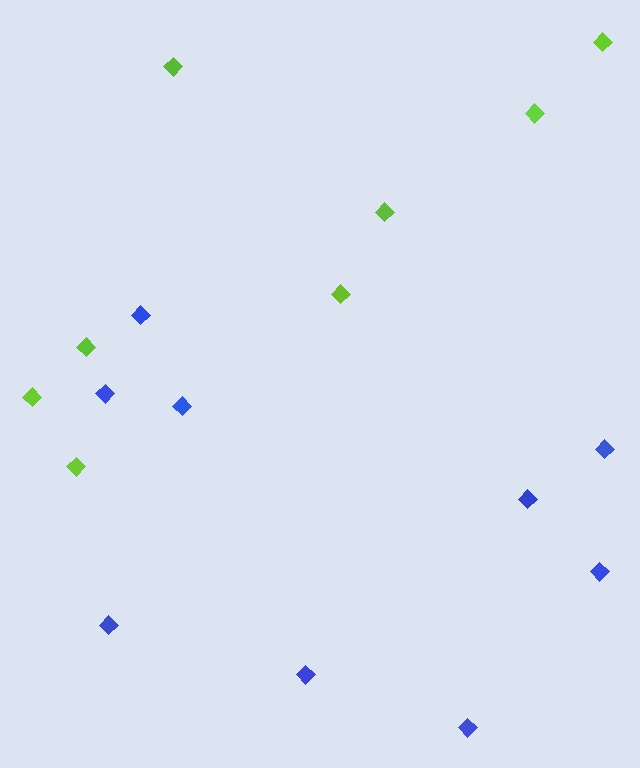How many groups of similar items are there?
There are 2 groups: one group of blue diamonds (9) and one group of lime diamonds (8).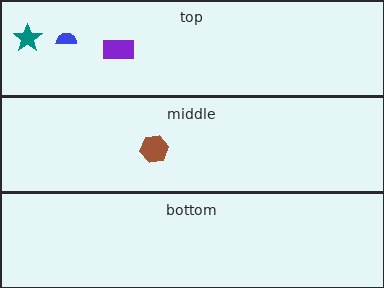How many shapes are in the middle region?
1.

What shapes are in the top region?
The teal star, the blue semicircle, the purple rectangle.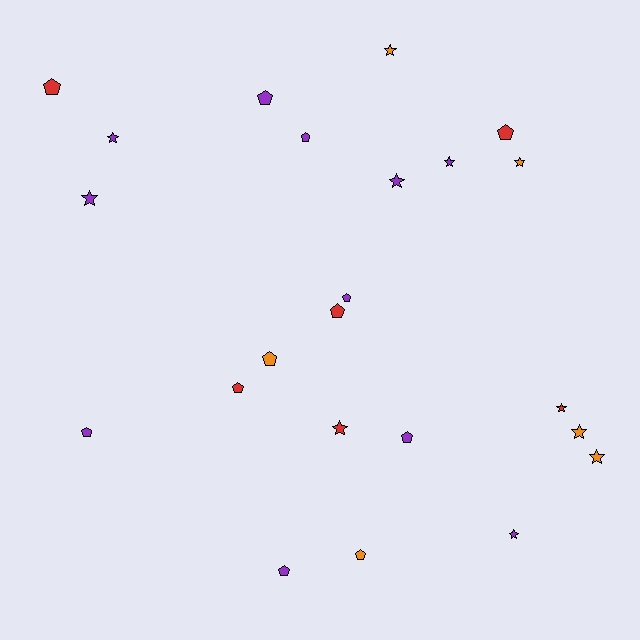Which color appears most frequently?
Purple, with 11 objects.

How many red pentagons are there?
There are 4 red pentagons.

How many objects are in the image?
There are 23 objects.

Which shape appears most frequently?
Pentagon, with 12 objects.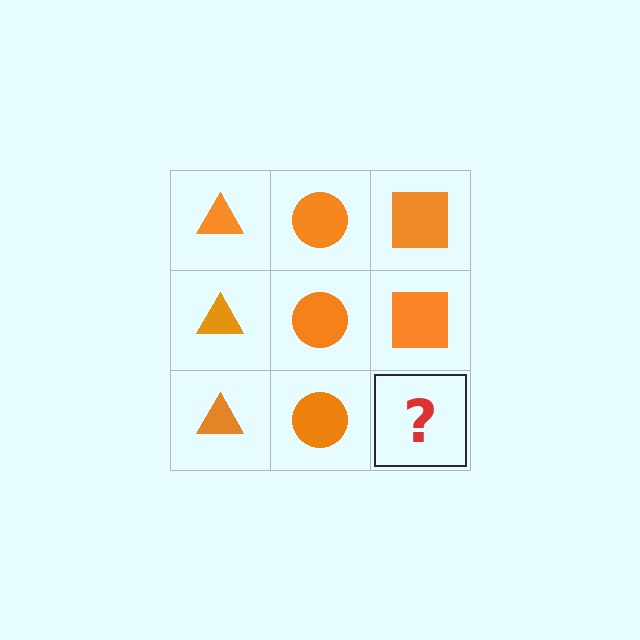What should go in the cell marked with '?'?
The missing cell should contain an orange square.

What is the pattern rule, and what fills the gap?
The rule is that each column has a consistent shape. The gap should be filled with an orange square.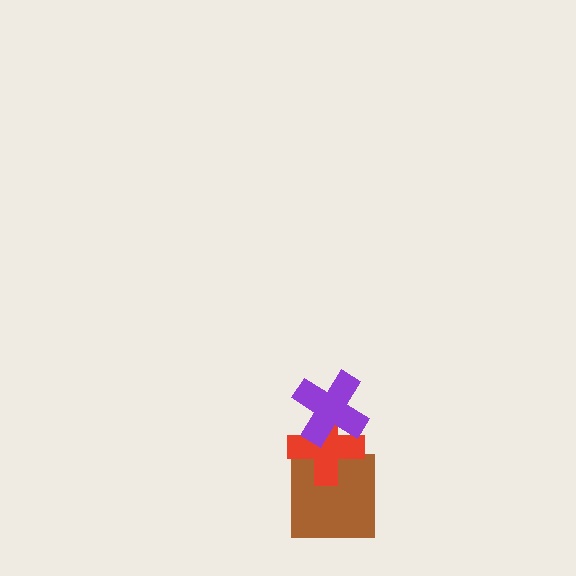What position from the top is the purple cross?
The purple cross is 1st from the top.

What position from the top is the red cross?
The red cross is 2nd from the top.